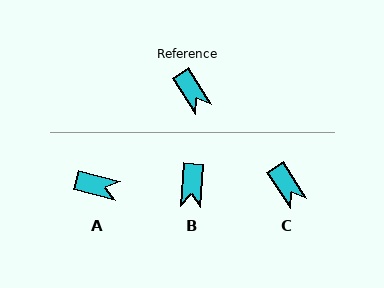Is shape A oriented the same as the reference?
No, it is off by about 42 degrees.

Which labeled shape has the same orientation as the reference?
C.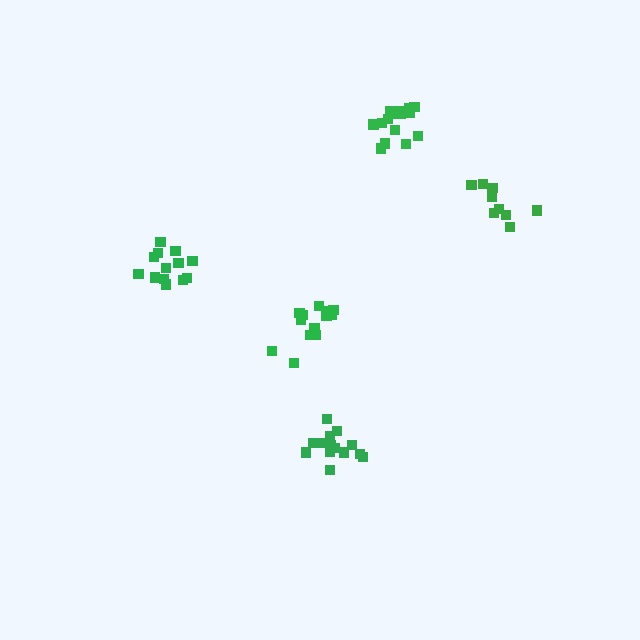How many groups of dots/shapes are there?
There are 5 groups.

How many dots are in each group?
Group 1: 13 dots, Group 2: 13 dots, Group 3: 15 dots, Group 4: 9 dots, Group 5: 14 dots (64 total).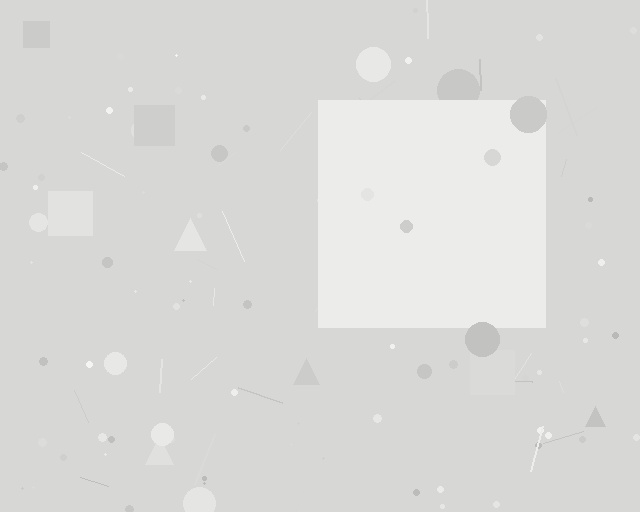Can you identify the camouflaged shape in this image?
The camouflaged shape is a square.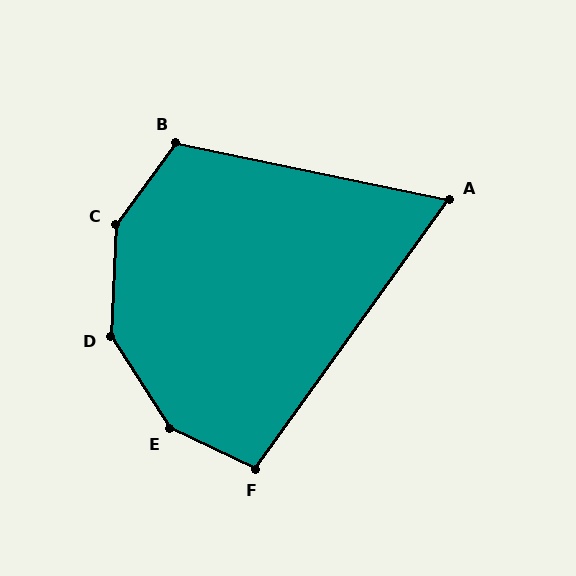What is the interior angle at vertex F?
Approximately 101 degrees (obtuse).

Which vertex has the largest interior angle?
E, at approximately 148 degrees.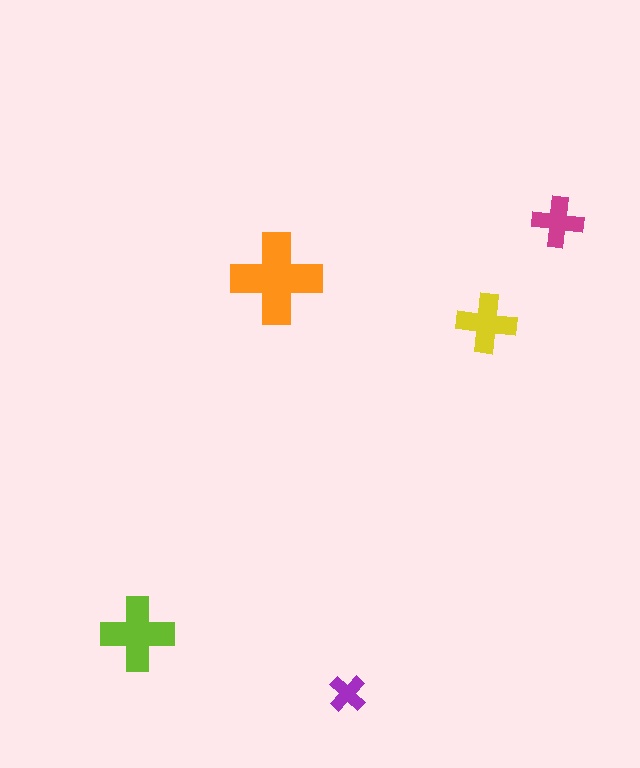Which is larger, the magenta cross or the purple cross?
The magenta one.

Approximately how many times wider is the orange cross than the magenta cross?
About 2 times wider.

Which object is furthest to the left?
The lime cross is leftmost.